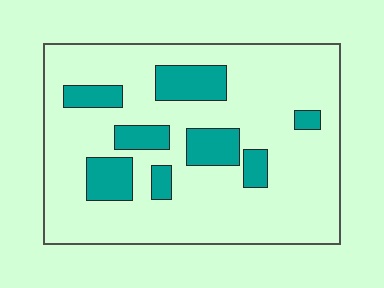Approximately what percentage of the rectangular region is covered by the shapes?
Approximately 20%.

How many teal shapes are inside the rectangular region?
8.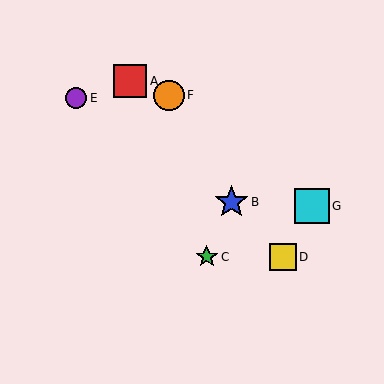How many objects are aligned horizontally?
2 objects (C, D) are aligned horizontally.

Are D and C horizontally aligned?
Yes, both are at y≈257.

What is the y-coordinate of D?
Object D is at y≈257.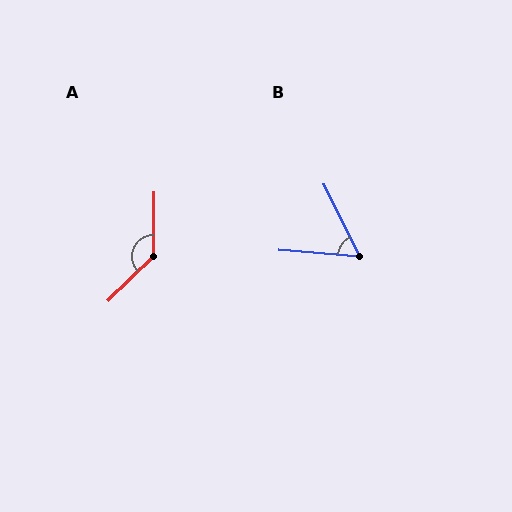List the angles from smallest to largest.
B (59°), A (135°).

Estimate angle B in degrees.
Approximately 59 degrees.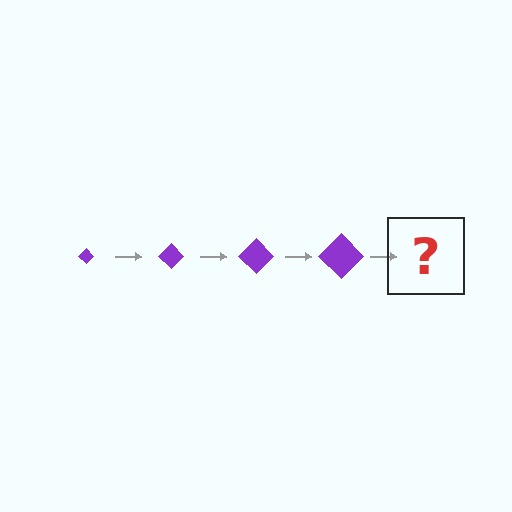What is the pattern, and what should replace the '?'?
The pattern is that the diamond gets progressively larger each step. The '?' should be a purple diamond, larger than the previous one.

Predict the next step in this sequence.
The next step is a purple diamond, larger than the previous one.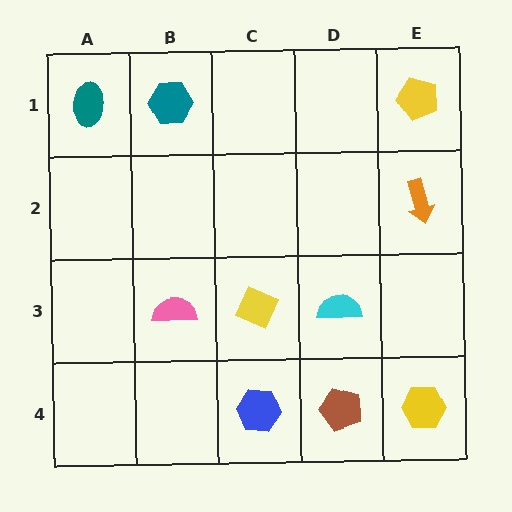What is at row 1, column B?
A teal hexagon.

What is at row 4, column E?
A yellow hexagon.